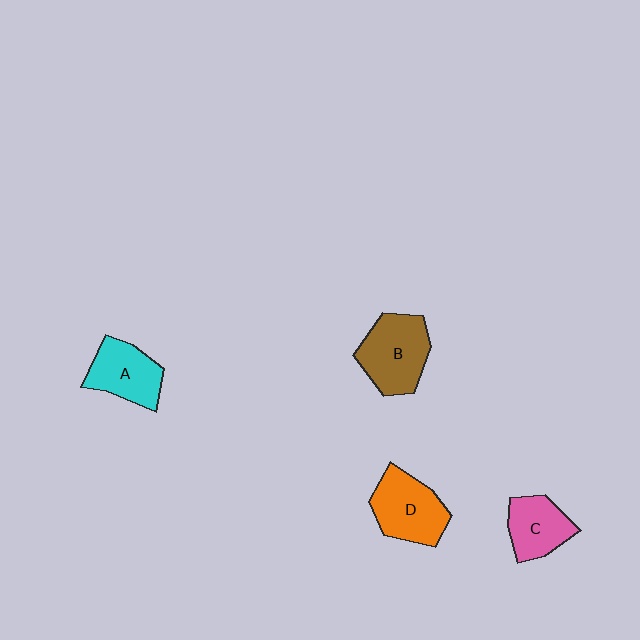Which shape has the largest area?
Shape B (brown).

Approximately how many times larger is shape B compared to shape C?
Approximately 1.4 times.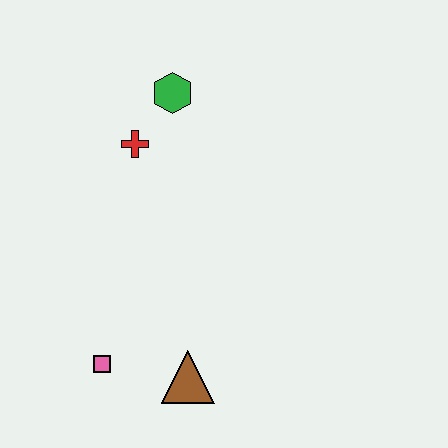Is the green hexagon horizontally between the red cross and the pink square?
No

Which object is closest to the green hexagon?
The red cross is closest to the green hexagon.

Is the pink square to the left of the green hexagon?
Yes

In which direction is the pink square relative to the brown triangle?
The pink square is to the left of the brown triangle.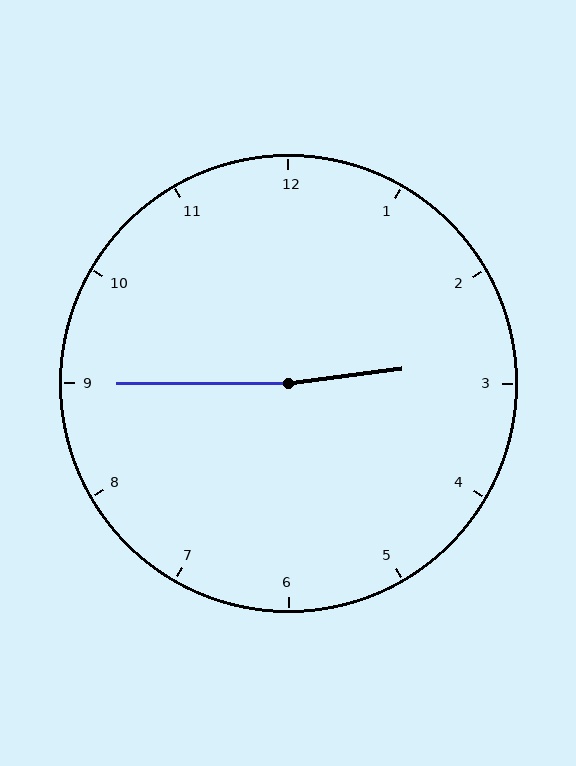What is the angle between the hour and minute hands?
Approximately 172 degrees.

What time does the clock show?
2:45.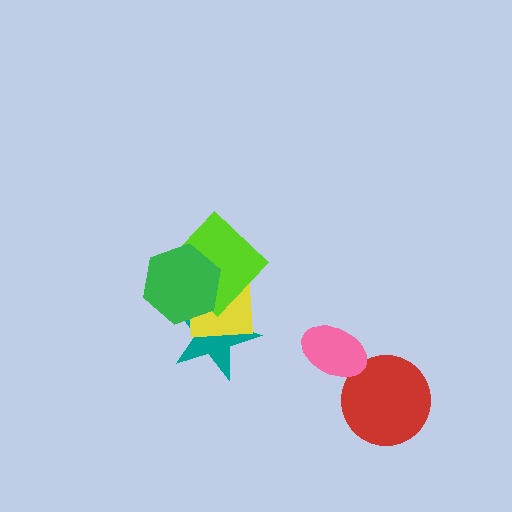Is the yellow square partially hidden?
Yes, it is partially covered by another shape.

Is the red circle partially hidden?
Yes, it is partially covered by another shape.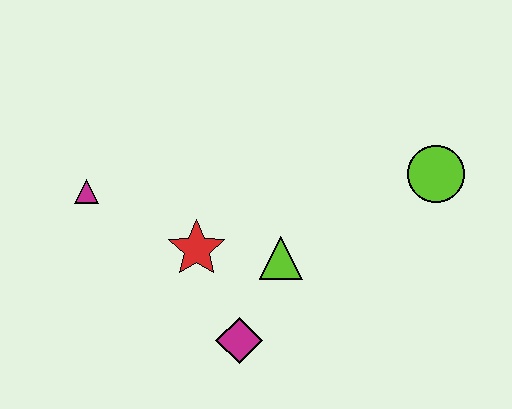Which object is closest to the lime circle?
The lime triangle is closest to the lime circle.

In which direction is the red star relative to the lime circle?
The red star is to the left of the lime circle.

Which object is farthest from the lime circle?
The magenta triangle is farthest from the lime circle.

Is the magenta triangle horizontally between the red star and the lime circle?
No